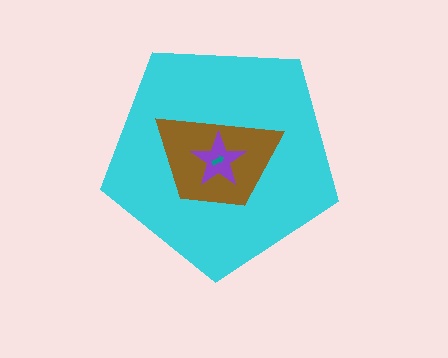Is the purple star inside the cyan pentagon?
Yes.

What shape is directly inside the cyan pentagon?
The brown trapezoid.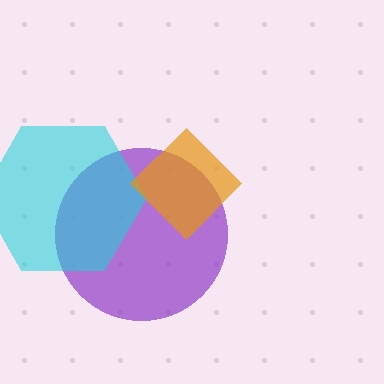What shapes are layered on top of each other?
The layered shapes are: a purple circle, a cyan hexagon, an orange diamond.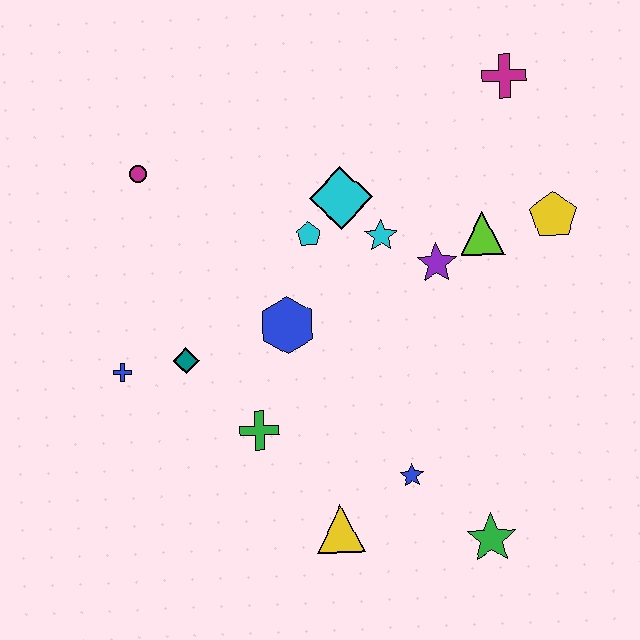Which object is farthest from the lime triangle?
The blue cross is farthest from the lime triangle.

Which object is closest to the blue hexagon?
The cyan pentagon is closest to the blue hexagon.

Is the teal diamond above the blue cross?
Yes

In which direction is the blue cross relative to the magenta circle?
The blue cross is below the magenta circle.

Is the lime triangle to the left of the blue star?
No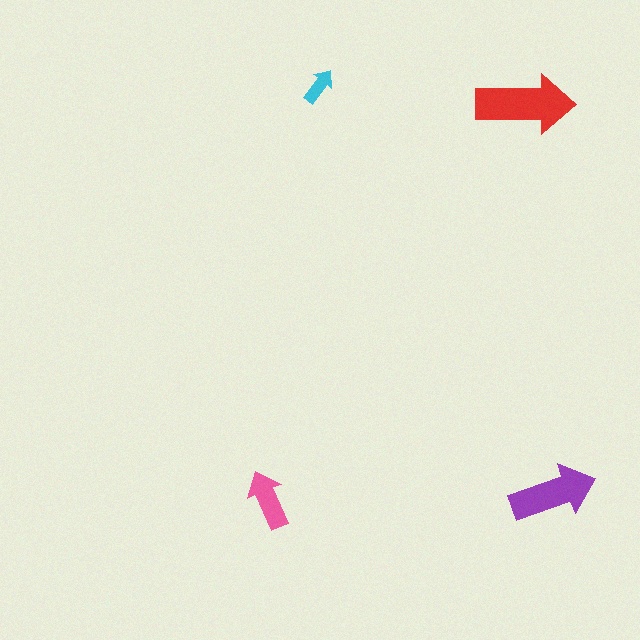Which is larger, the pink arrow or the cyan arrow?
The pink one.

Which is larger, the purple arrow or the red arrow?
The red one.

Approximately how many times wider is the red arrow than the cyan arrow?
About 2.5 times wider.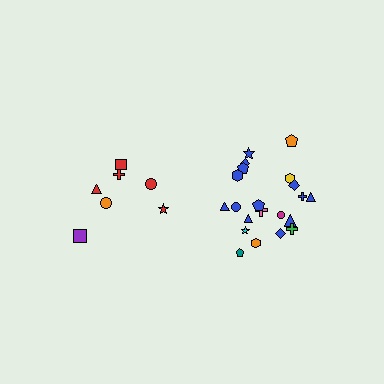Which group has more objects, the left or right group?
The right group.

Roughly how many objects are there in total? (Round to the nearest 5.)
Roughly 30 objects in total.